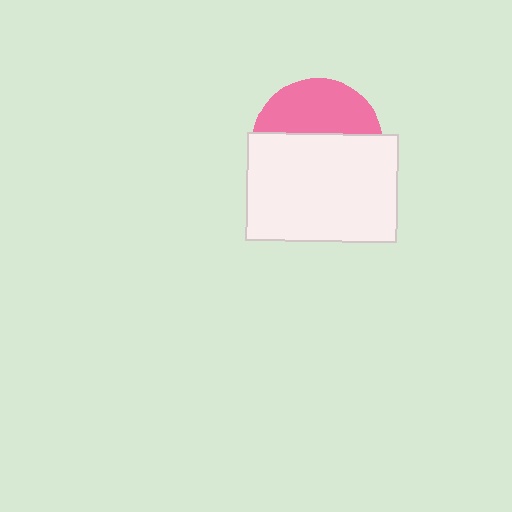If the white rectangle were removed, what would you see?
You would see the complete pink circle.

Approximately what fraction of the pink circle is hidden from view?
Roughly 61% of the pink circle is hidden behind the white rectangle.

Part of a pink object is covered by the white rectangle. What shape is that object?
It is a circle.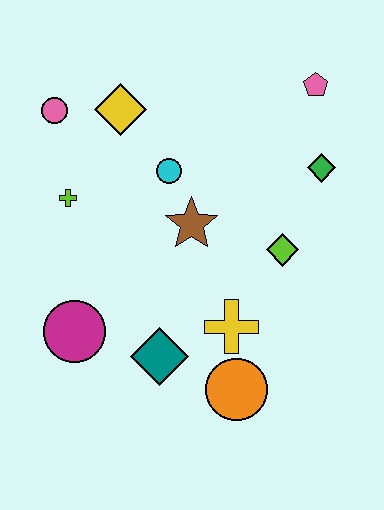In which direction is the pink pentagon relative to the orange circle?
The pink pentagon is above the orange circle.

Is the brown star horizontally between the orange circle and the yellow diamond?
Yes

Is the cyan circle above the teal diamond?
Yes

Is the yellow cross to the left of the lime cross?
No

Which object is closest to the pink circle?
The yellow diamond is closest to the pink circle.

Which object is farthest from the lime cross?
The pink pentagon is farthest from the lime cross.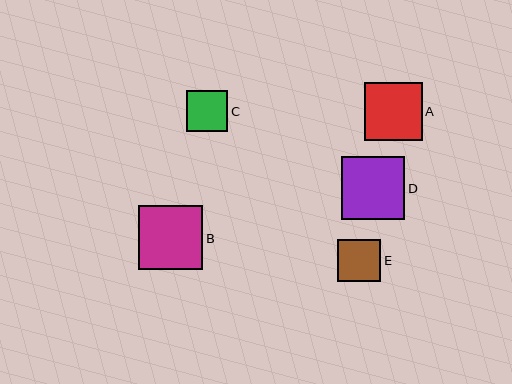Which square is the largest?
Square B is the largest with a size of approximately 64 pixels.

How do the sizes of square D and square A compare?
Square D and square A are approximately the same size.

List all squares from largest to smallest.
From largest to smallest: B, D, A, E, C.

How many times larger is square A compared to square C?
Square A is approximately 1.4 times the size of square C.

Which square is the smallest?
Square C is the smallest with a size of approximately 42 pixels.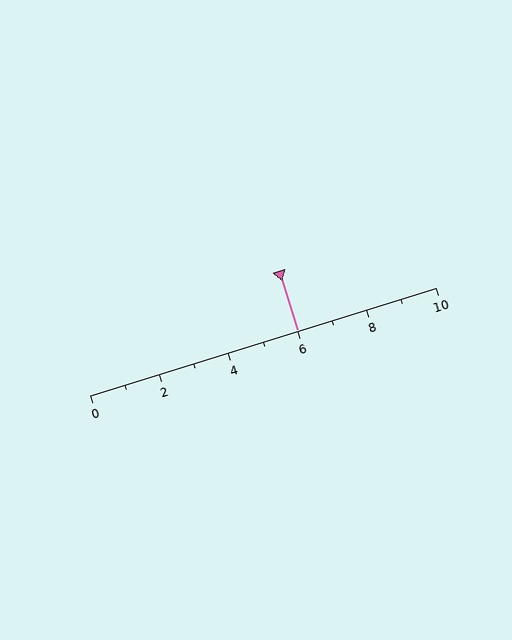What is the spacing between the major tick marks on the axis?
The major ticks are spaced 2 apart.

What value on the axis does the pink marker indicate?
The marker indicates approximately 6.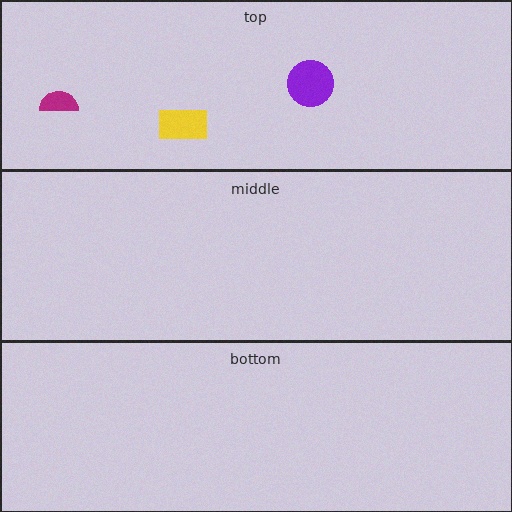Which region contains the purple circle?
The top region.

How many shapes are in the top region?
3.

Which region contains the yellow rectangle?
The top region.